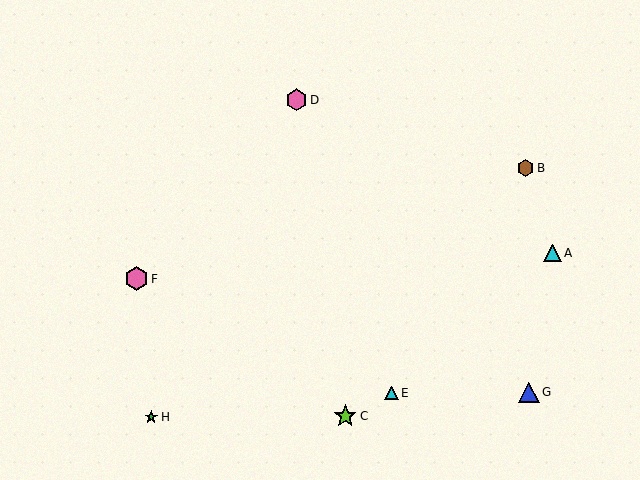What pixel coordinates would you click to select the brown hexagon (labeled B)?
Click at (525, 168) to select the brown hexagon B.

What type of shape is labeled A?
Shape A is a cyan triangle.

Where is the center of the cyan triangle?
The center of the cyan triangle is at (552, 253).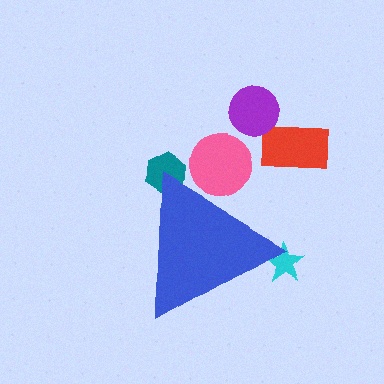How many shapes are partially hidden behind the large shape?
3 shapes are partially hidden.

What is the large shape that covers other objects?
A blue triangle.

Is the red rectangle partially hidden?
No, the red rectangle is fully visible.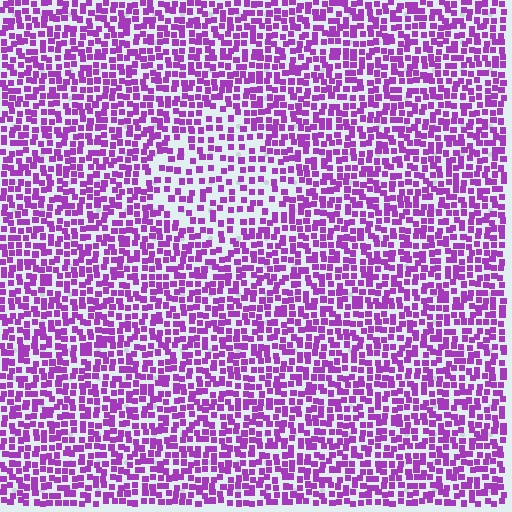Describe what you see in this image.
The image contains small purple elements arranged at two different densities. A diamond-shaped region is visible where the elements are less densely packed than the surrounding area.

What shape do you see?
I see a diamond.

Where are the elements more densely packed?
The elements are more densely packed outside the diamond boundary.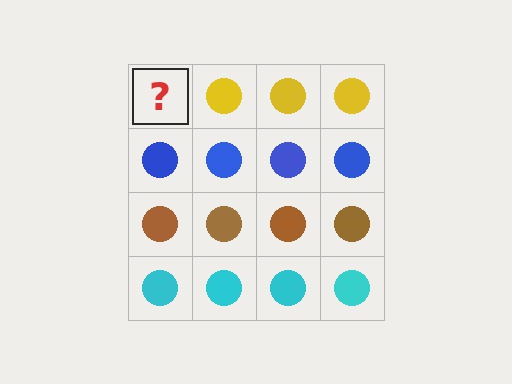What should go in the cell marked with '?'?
The missing cell should contain a yellow circle.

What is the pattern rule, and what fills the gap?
The rule is that each row has a consistent color. The gap should be filled with a yellow circle.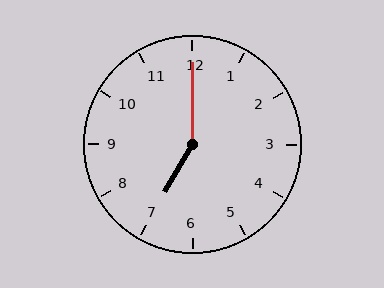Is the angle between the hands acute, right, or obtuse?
It is obtuse.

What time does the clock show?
7:00.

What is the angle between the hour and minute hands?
Approximately 150 degrees.